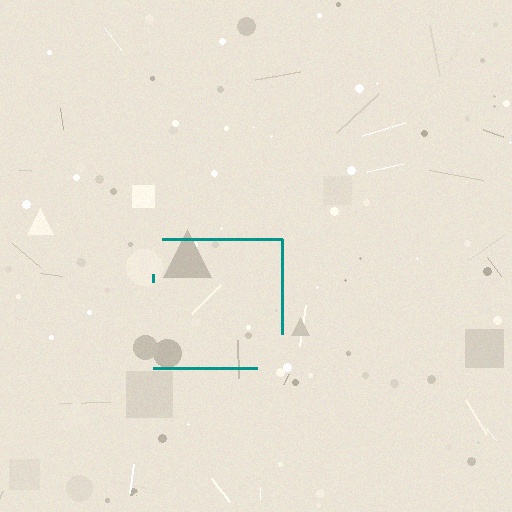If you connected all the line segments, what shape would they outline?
They would outline a square.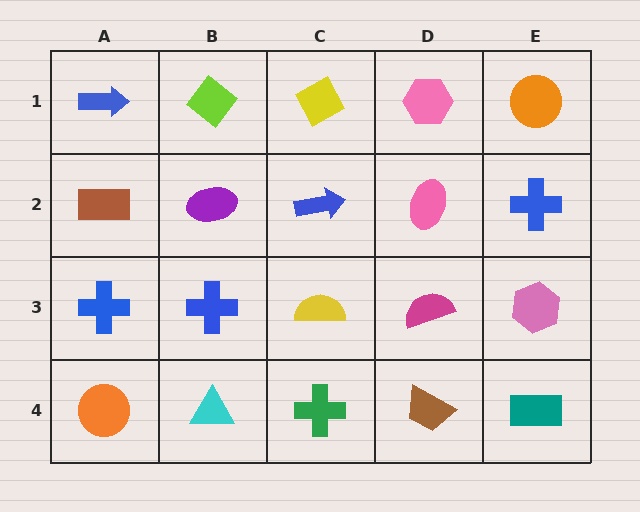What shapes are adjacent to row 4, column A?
A blue cross (row 3, column A), a cyan triangle (row 4, column B).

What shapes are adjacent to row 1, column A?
A brown rectangle (row 2, column A), a lime diamond (row 1, column B).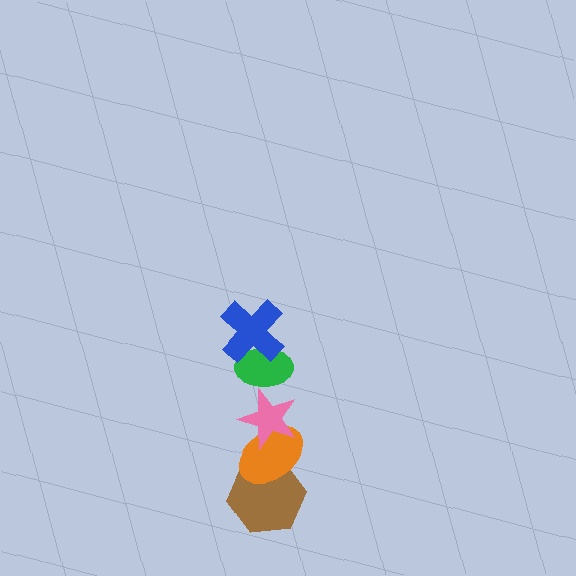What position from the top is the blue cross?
The blue cross is 1st from the top.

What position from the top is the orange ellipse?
The orange ellipse is 4th from the top.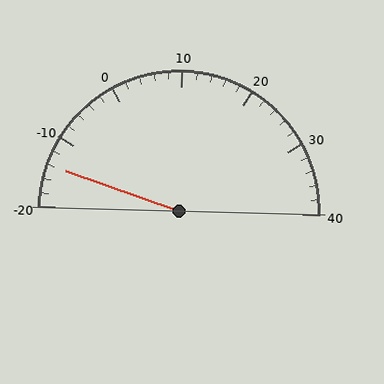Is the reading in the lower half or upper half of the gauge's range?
The reading is in the lower half of the range (-20 to 40).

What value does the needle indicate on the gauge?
The needle indicates approximately -14.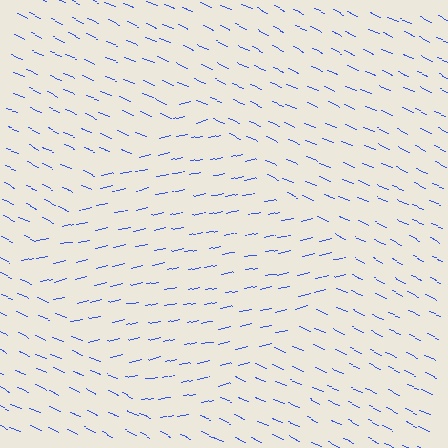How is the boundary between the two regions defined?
The boundary is defined purely by a change in line orientation (approximately 36 degrees difference). All lines are the same color and thickness.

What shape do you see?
I see a diamond.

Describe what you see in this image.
The image is filled with small blue line segments. A diamond region in the image has lines oriented differently from the surrounding lines, creating a visible texture boundary.